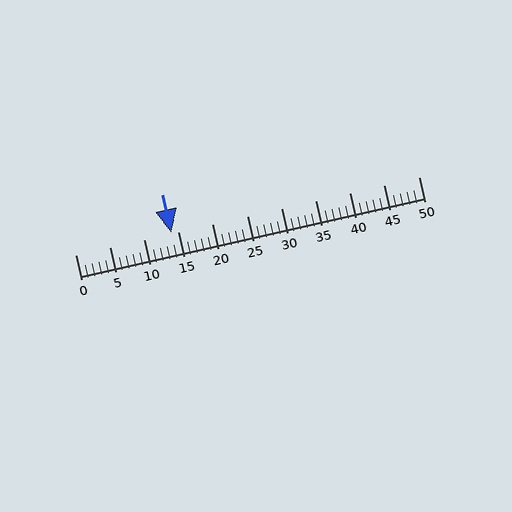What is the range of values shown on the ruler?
The ruler shows values from 0 to 50.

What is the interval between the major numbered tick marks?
The major tick marks are spaced 5 units apart.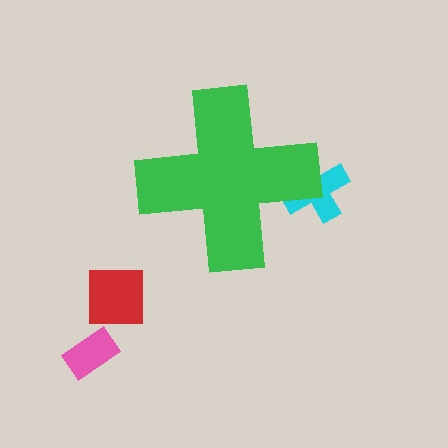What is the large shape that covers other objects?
A green cross.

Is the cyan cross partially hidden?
Yes, the cyan cross is partially hidden behind the green cross.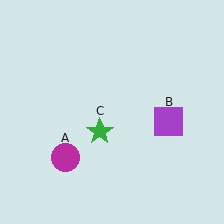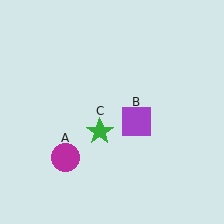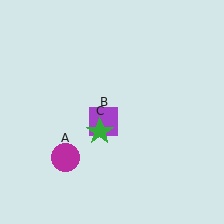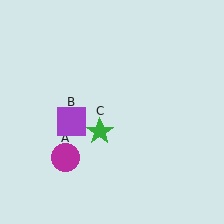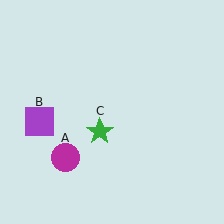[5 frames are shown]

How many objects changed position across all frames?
1 object changed position: purple square (object B).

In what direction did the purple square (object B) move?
The purple square (object B) moved left.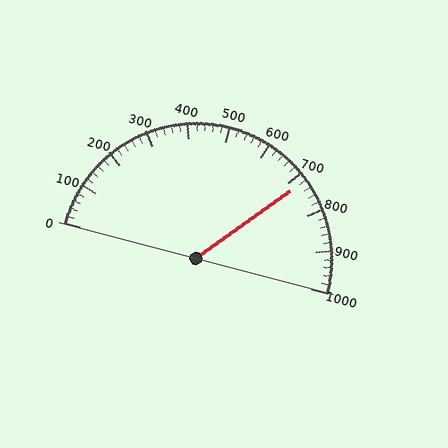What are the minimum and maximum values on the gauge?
The gauge ranges from 0 to 1000.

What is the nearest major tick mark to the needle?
The nearest major tick mark is 700.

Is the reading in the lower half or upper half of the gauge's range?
The reading is in the upper half of the range (0 to 1000).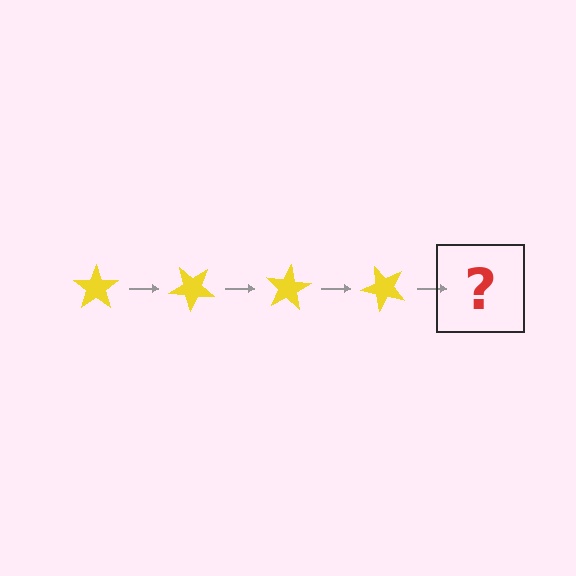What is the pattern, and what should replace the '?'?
The pattern is that the star rotates 40 degrees each step. The '?' should be a yellow star rotated 160 degrees.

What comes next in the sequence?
The next element should be a yellow star rotated 160 degrees.